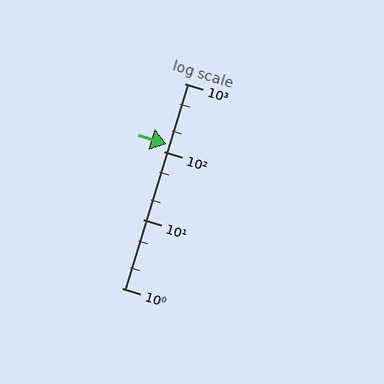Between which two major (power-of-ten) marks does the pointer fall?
The pointer is between 100 and 1000.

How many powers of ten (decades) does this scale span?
The scale spans 3 decades, from 1 to 1000.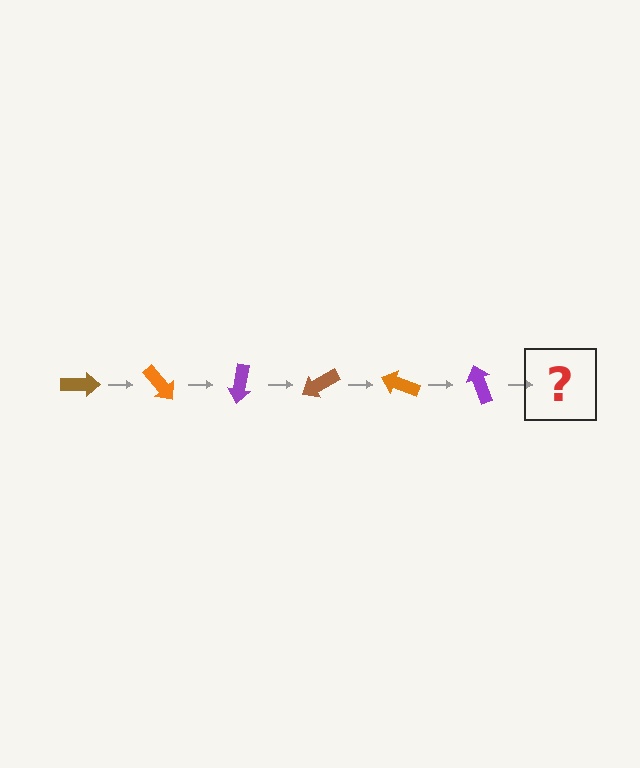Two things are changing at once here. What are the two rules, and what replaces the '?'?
The two rules are that it rotates 50 degrees each step and the color cycles through brown, orange, and purple. The '?' should be a brown arrow, rotated 300 degrees from the start.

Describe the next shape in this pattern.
It should be a brown arrow, rotated 300 degrees from the start.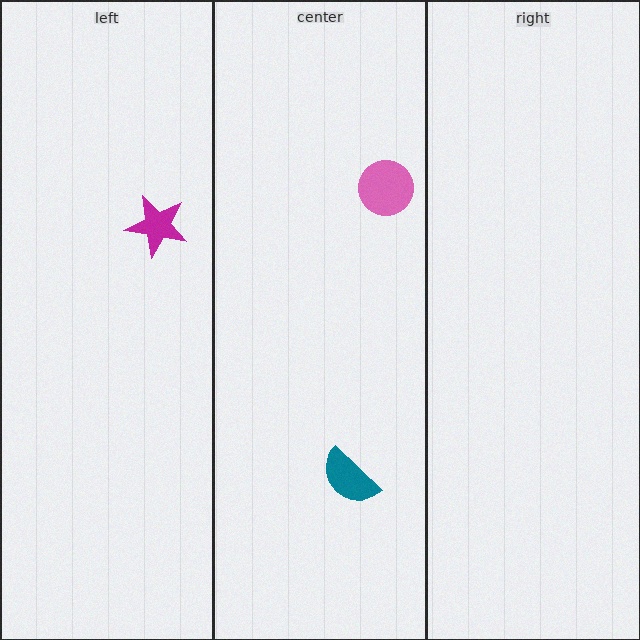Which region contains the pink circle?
The center region.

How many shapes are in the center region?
2.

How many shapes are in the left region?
1.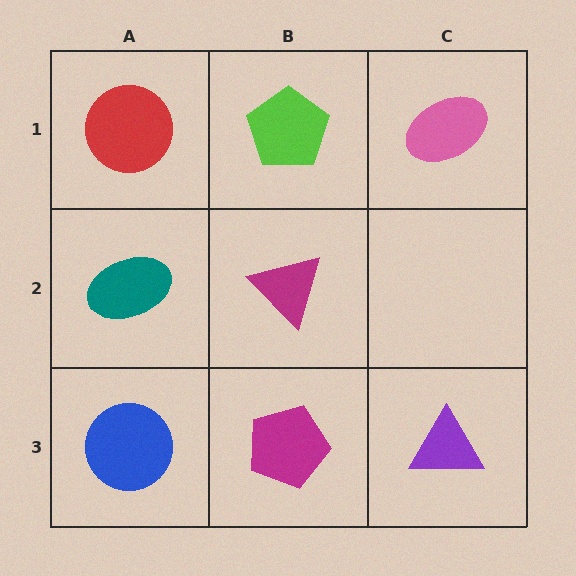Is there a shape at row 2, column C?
No, that cell is empty.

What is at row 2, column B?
A magenta triangle.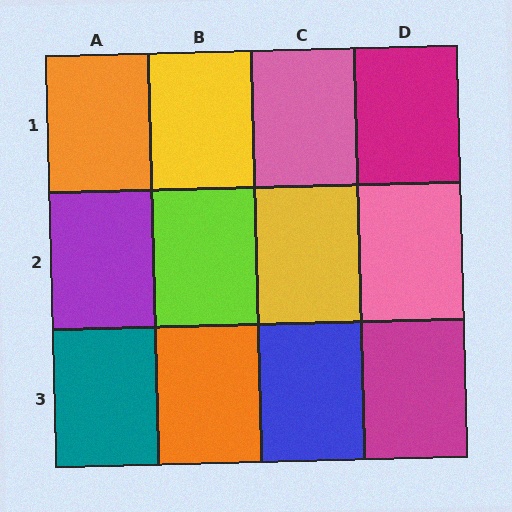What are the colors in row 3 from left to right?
Teal, orange, blue, magenta.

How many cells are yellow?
2 cells are yellow.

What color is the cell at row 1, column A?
Orange.